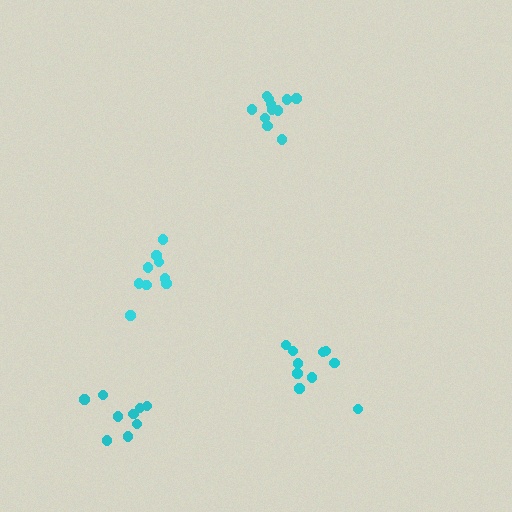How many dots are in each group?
Group 1: 9 dots, Group 2: 9 dots, Group 3: 11 dots, Group 4: 10 dots (39 total).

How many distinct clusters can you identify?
There are 4 distinct clusters.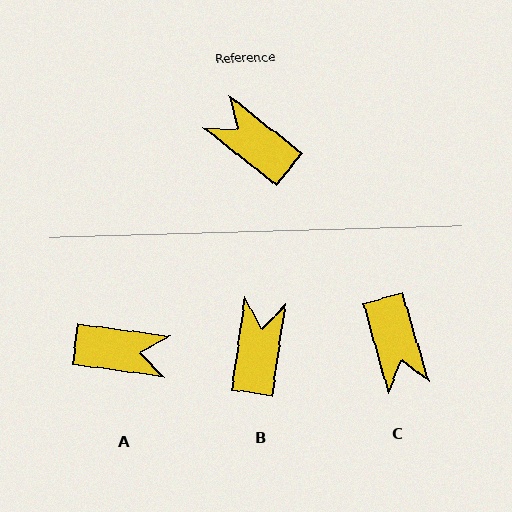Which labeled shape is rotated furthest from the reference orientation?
A, about 149 degrees away.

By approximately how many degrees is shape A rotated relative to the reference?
Approximately 149 degrees clockwise.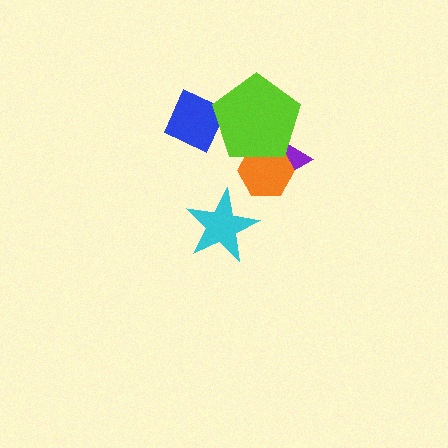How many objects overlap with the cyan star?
0 objects overlap with the cyan star.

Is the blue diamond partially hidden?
Yes, it is partially covered by another shape.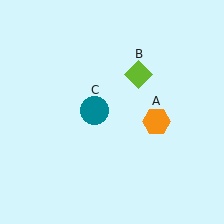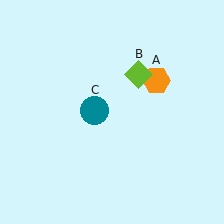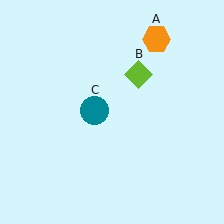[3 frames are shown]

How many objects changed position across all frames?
1 object changed position: orange hexagon (object A).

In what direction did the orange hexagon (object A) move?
The orange hexagon (object A) moved up.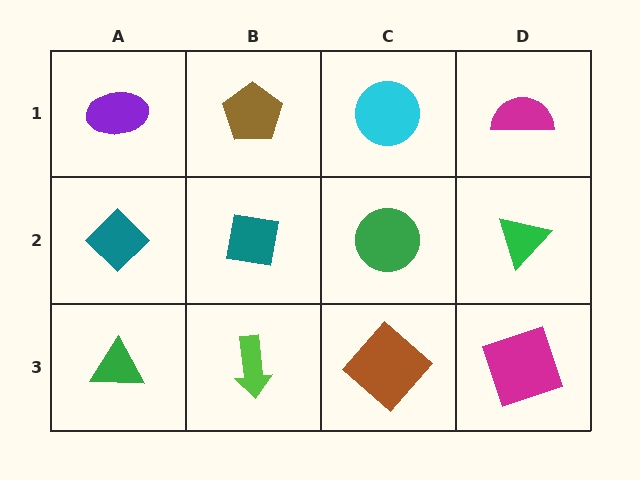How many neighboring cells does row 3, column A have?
2.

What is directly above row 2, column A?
A purple ellipse.